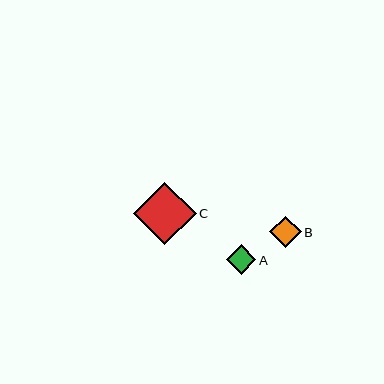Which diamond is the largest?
Diamond C is the largest with a size of approximately 63 pixels.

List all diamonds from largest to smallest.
From largest to smallest: C, B, A.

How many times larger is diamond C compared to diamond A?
Diamond C is approximately 2.1 times the size of diamond A.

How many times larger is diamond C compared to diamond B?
Diamond C is approximately 2.0 times the size of diamond B.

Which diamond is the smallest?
Diamond A is the smallest with a size of approximately 29 pixels.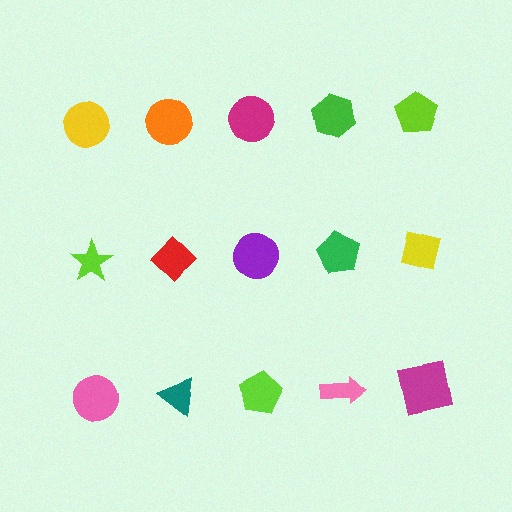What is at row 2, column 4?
A green pentagon.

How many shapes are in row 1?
5 shapes.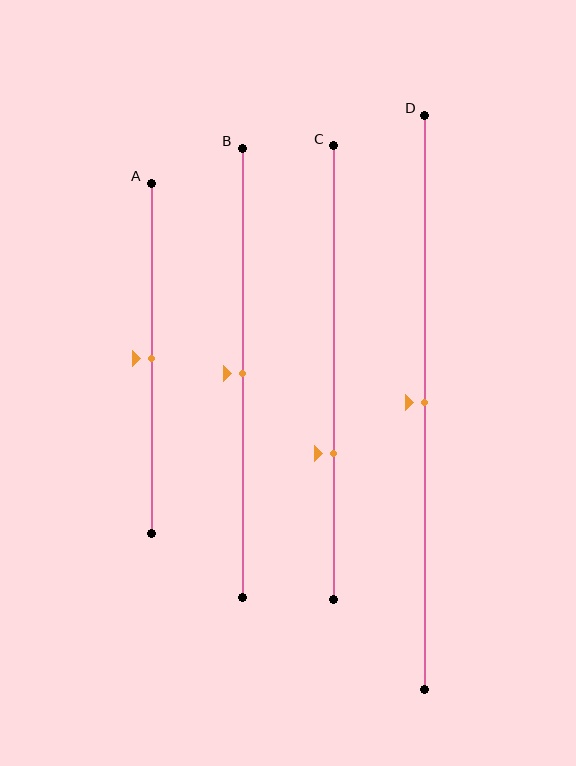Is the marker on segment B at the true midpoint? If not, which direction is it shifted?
Yes, the marker on segment B is at the true midpoint.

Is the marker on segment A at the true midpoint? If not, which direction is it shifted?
Yes, the marker on segment A is at the true midpoint.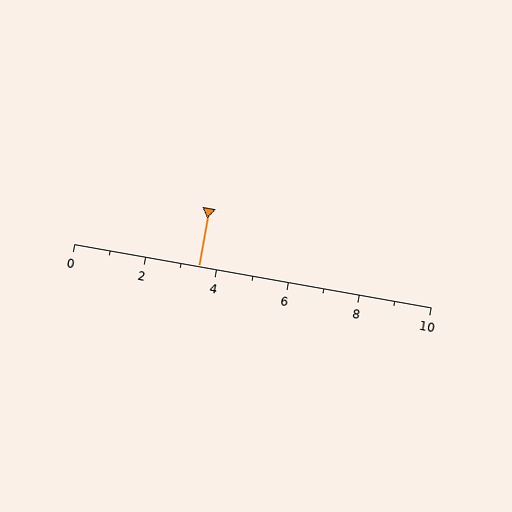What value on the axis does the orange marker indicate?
The marker indicates approximately 3.5.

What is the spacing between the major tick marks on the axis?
The major ticks are spaced 2 apart.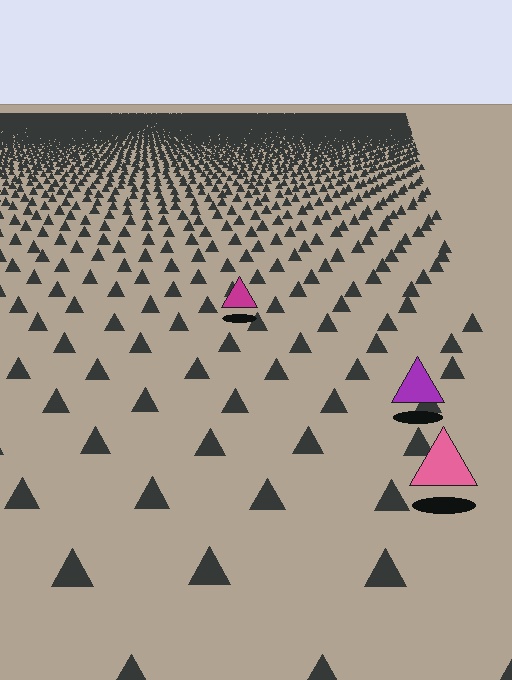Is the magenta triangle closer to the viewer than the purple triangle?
No. The purple triangle is closer — you can tell from the texture gradient: the ground texture is coarser near it.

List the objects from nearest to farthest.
From nearest to farthest: the pink triangle, the purple triangle, the magenta triangle.